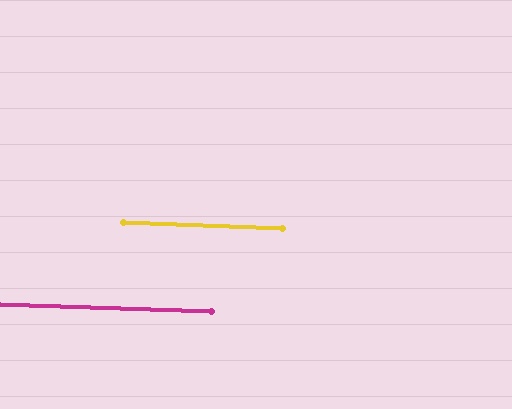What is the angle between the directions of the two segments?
Approximately 0 degrees.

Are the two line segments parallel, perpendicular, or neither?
Parallel — their directions differ by only 0.3°.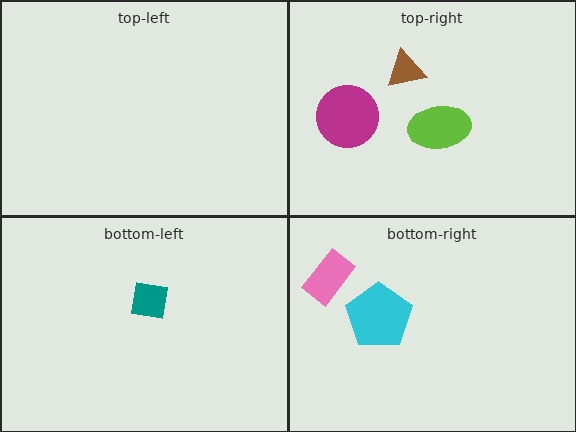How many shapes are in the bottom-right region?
2.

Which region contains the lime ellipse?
The top-right region.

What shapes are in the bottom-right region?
The pink rectangle, the cyan pentagon.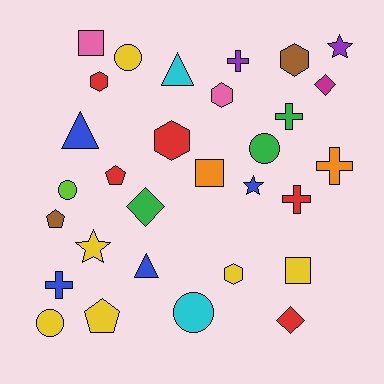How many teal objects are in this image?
There are no teal objects.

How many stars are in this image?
There are 3 stars.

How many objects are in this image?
There are 30 objects.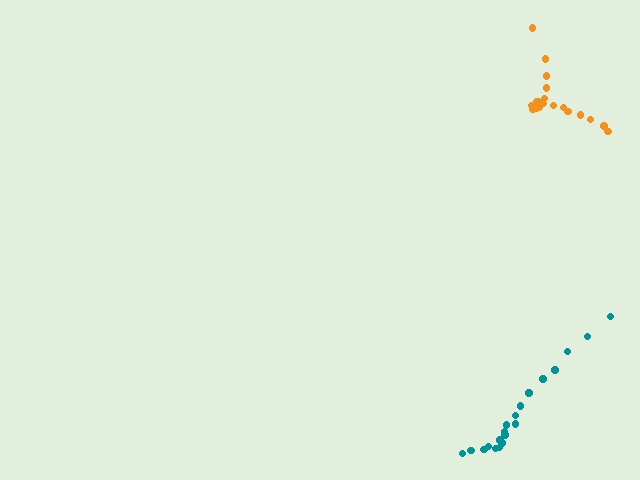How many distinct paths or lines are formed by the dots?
There are 2 distinct paths.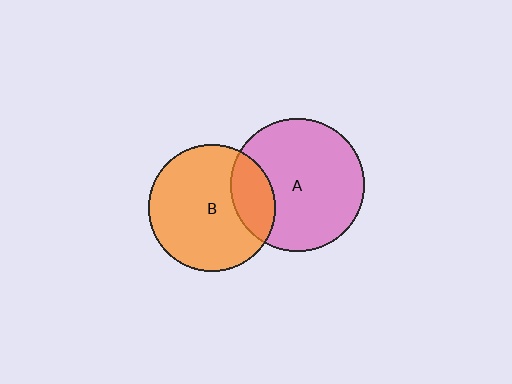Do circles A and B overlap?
Yes.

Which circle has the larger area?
Circle A (pink).